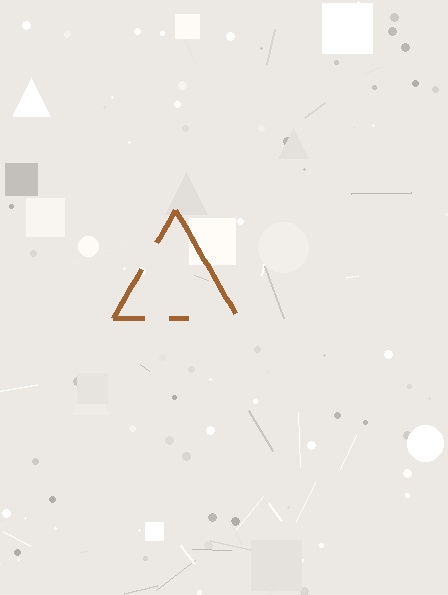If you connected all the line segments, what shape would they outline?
They would outline a triangle.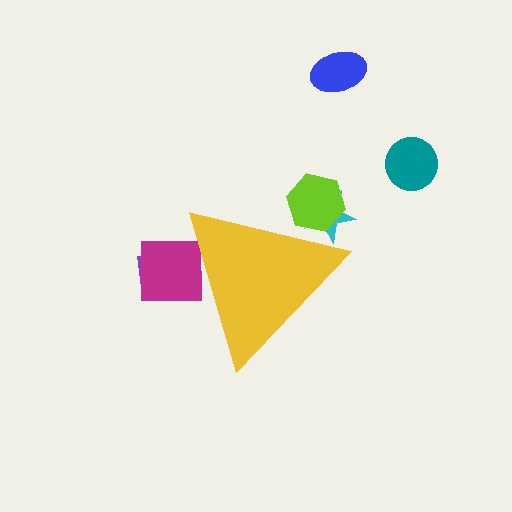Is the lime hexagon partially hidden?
Yes, the lime hexagon is partially hidden behind the yellow triangle.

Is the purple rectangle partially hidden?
Yes, the purple rectangle is partially hidden behind the yellow triangle.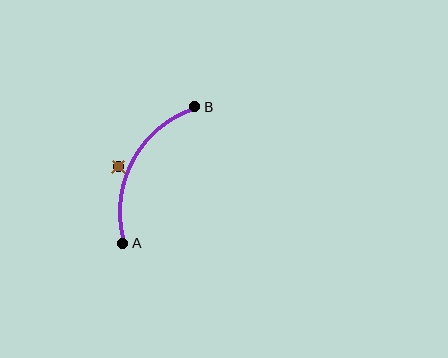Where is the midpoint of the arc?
The arc midpoint is the point on the curve farthest from the straight line joining A and B. It sits to the left of that line.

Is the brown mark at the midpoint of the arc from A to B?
No — the brown mark does not lie on the arc at all. It sits slightly outside the curve.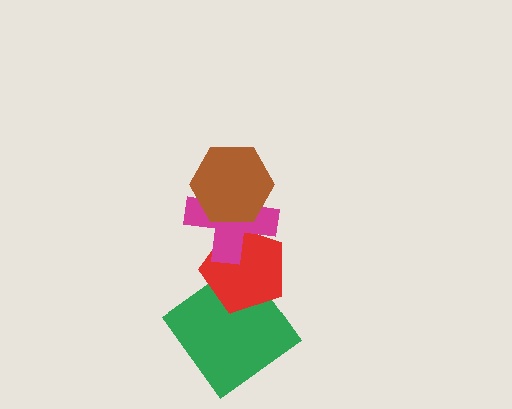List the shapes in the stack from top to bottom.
From top to bottom: the brown hexagon, the magenta cross, the red pentagon, the green diamond.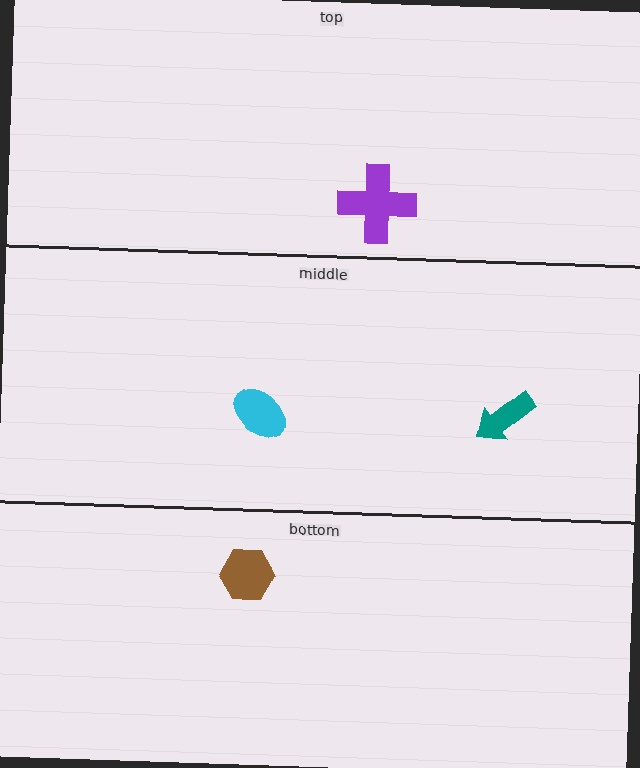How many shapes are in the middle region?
2.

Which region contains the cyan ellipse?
The middle region.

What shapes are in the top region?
The purple cross.